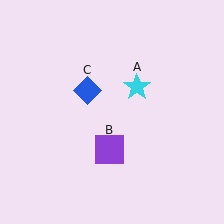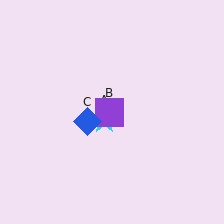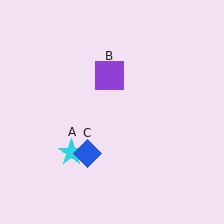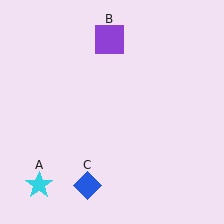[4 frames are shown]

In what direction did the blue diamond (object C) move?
The blue diamond (object C) moved down.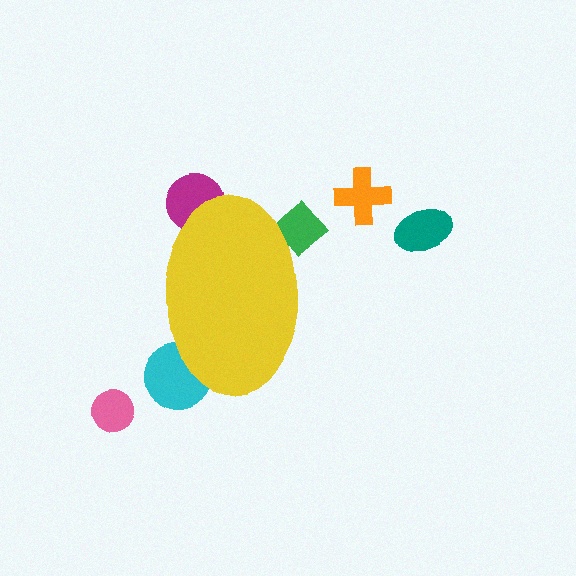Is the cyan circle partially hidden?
Yes, the cyan circle is partially hidden behind the yellow ellipse.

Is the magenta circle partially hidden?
Yes, the magenta circle is partially hidden behind the yellow ellipse.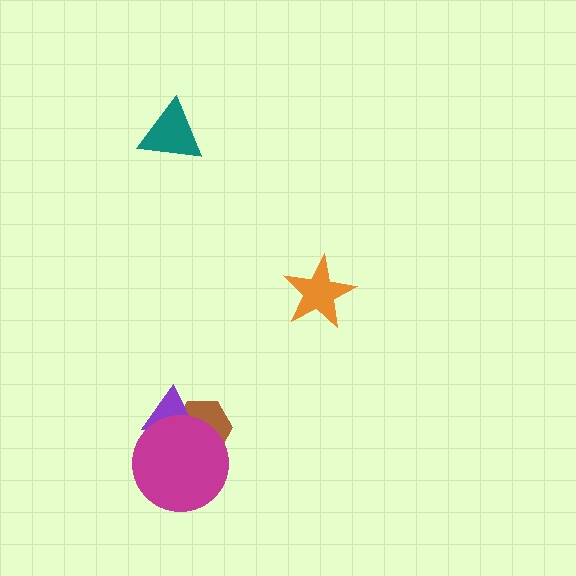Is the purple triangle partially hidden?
Yes, it is partially covered by another shape.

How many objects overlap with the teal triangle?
0 objects overlap with the teal triangle.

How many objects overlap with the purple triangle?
2 objects overlap with the purple triangle.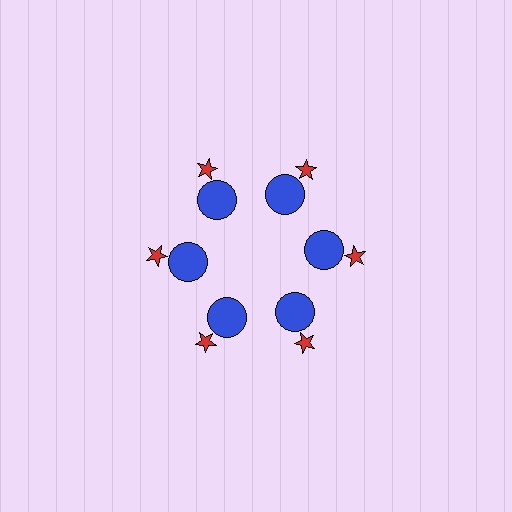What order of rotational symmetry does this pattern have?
This pattern has 6-fold rotational symmetry.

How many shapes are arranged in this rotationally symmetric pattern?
There are 12 shapes, arranged in 6 groups of 2.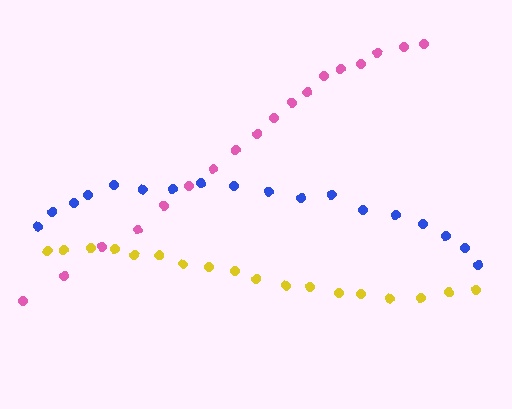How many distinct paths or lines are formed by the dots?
There are 3 distinct paths.